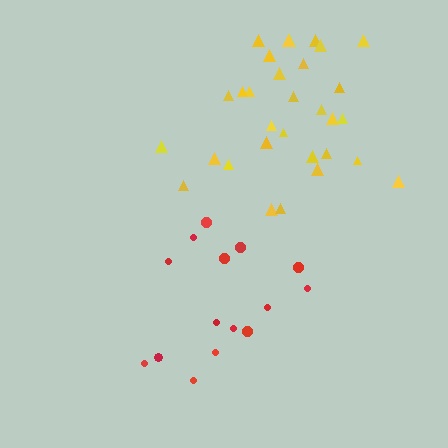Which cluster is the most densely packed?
Yellow.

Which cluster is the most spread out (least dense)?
Red.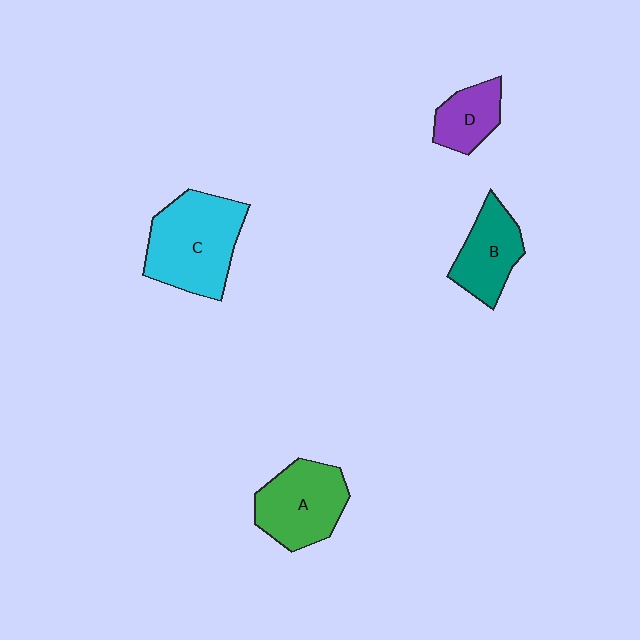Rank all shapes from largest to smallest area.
From largest to smallest: C (cyan), A (green), B (teal), D (purple).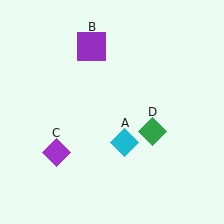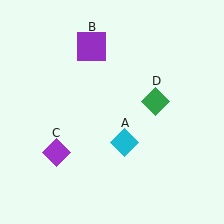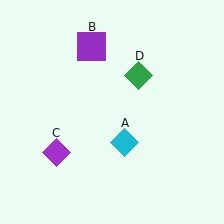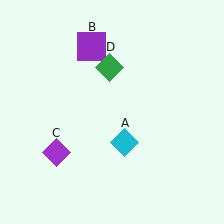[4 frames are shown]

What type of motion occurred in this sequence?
The green diamond (object D) rotated counterclockwise around the center of the scene.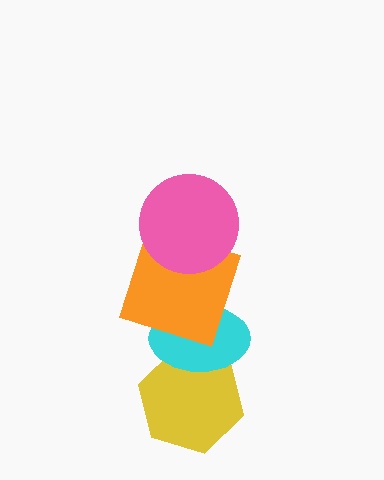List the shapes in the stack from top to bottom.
From top to bottom: the pink circle, the orange square, the cyan ellipse, the yellow hexagon.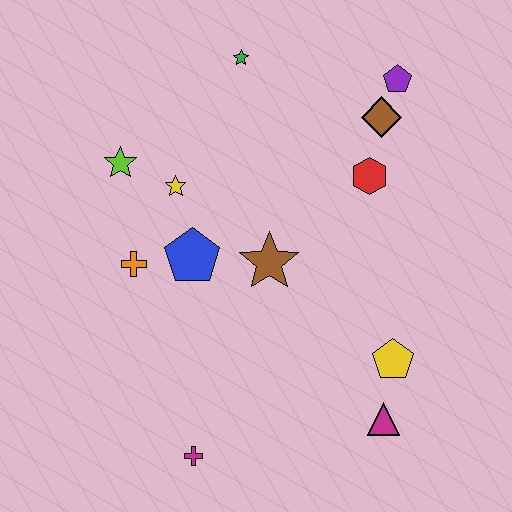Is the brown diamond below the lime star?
No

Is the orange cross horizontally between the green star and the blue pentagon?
No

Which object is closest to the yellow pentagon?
The magenta triangle is closest to the yellow pentagon.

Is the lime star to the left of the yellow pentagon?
Yes